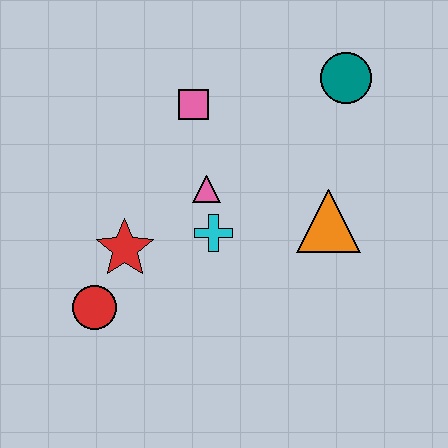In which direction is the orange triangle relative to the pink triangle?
The orange triangle is to the right of the pink triangle.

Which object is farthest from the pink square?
The red circle is farthest from the pink square.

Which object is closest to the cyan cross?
The pink triangle is closest to the cyan cross.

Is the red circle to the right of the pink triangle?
No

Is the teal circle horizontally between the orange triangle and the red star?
No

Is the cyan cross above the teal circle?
No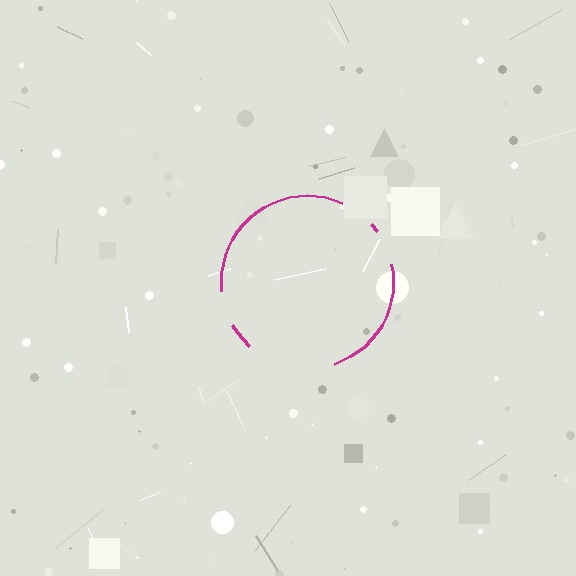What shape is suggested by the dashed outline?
The dashed outline suggests a circle.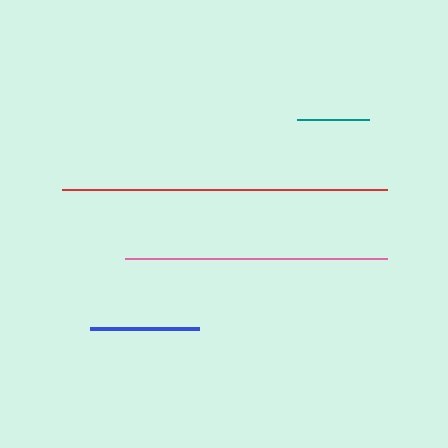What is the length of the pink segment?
The pink segment is approximately 262 pixels long.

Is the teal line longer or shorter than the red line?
The red line is longer than the teal line.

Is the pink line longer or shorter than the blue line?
The pink line is longer than the blue line.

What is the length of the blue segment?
The blue segment is approximately 109 pixels long.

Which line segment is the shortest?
The teal line is the shortest at approximately 72 pixels.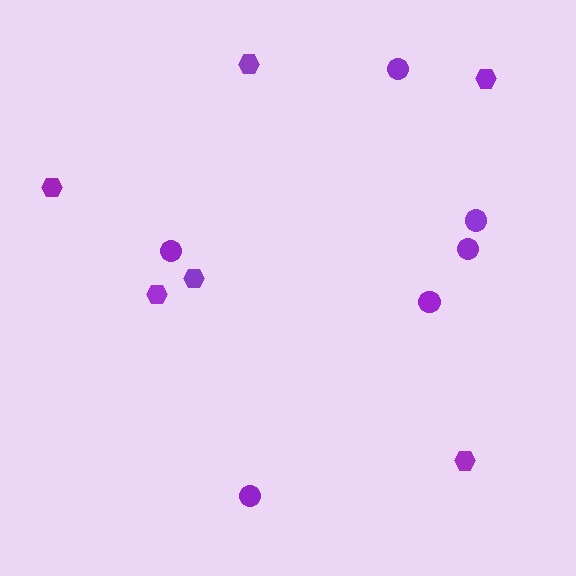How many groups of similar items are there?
There are 2 groups: one group of circles (6) and one group of hexagons (6).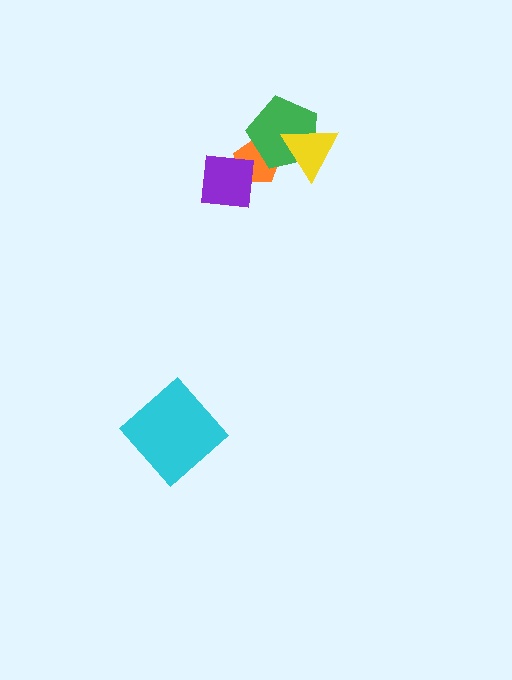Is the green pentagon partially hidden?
Yes, it is partially covered by another shape.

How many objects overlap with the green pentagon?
2 objects overlap with the green pentagon.